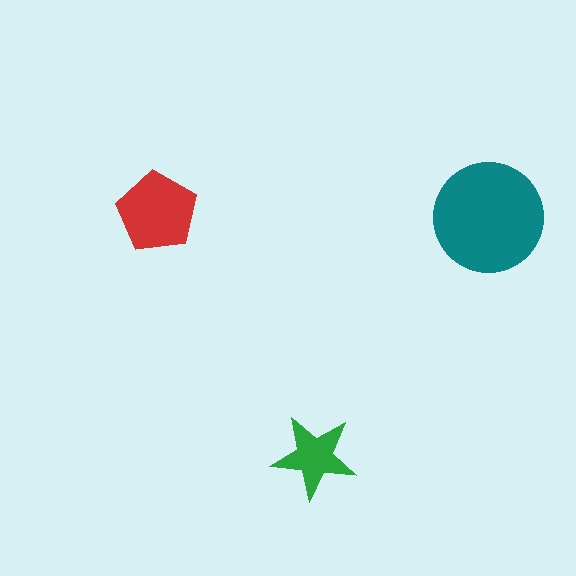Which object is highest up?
The red pentagon is topmost.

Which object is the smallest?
The green star.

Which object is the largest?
The teal circle.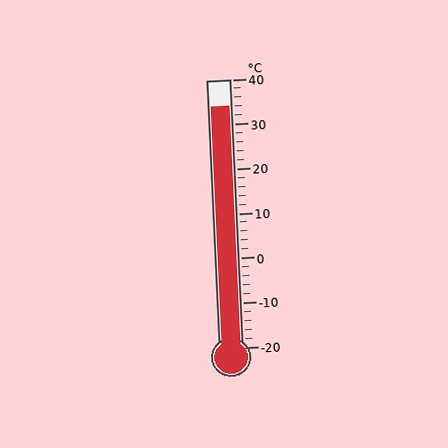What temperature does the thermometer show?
The thermometer shows approximately 34°C.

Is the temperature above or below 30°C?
The temperature is above 30°C.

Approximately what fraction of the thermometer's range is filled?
The thermometer is filled to approximately 90% of its range.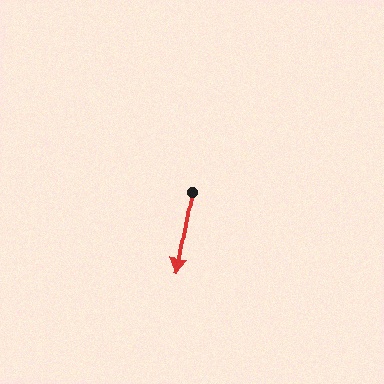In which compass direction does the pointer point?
South.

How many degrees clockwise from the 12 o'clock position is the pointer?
Approximately 190 degrees.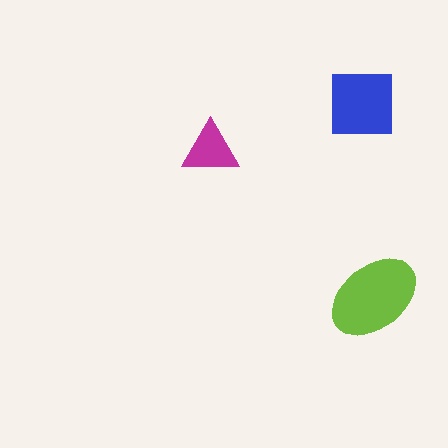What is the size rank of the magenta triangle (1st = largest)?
3rd.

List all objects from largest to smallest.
The lime ellipse, the blue square, the magenta triangle.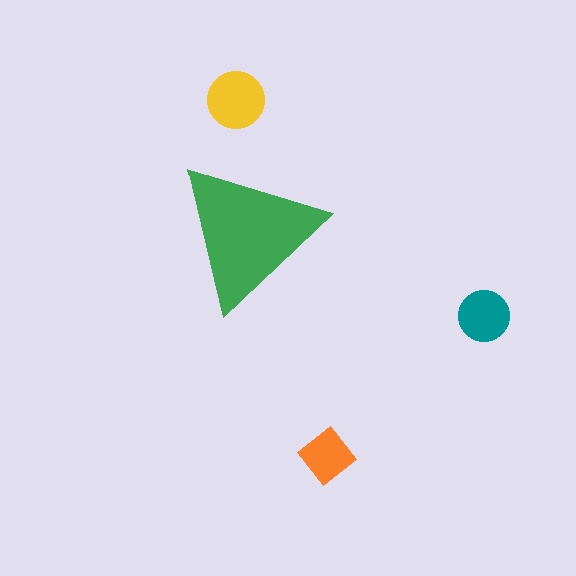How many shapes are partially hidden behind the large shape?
0 shapes are partially hidden.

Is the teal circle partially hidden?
No, the teal circle is fully visible.